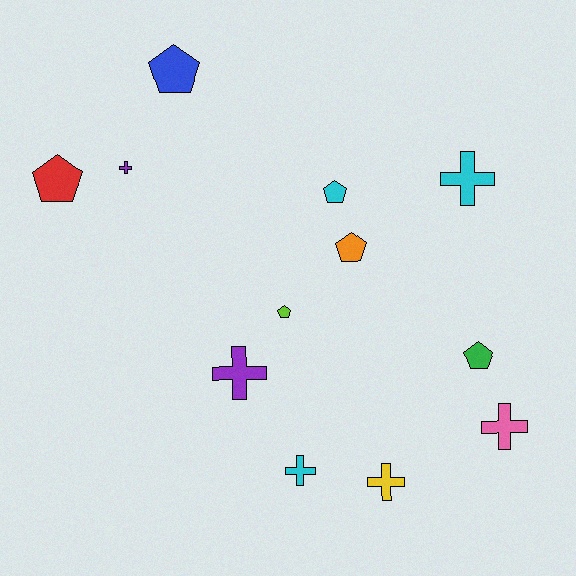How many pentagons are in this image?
There are 6 pentagons.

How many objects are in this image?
There are 12 objects.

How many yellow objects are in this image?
There is 1 yellow object.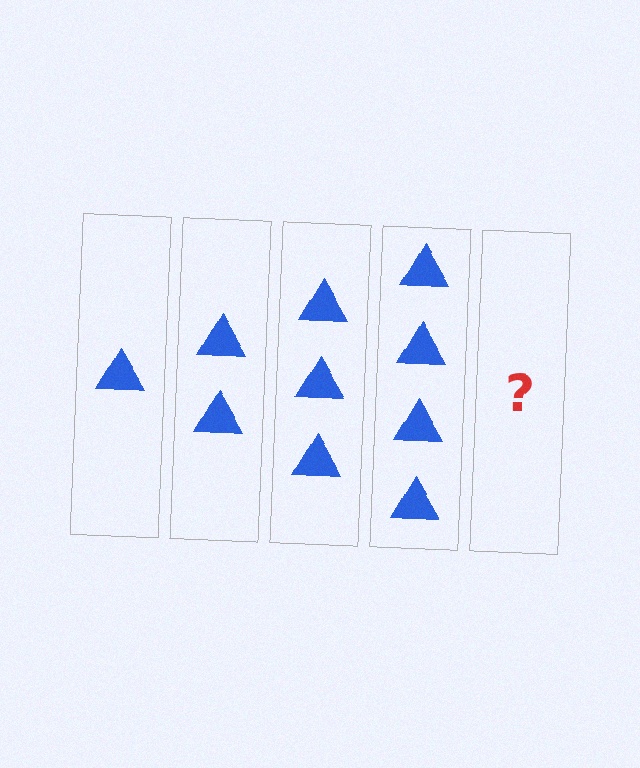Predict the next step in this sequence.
The next step is 5 triangles.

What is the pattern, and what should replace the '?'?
The pattern is that each step adds one more triangle. The '?' should be 5 triangles.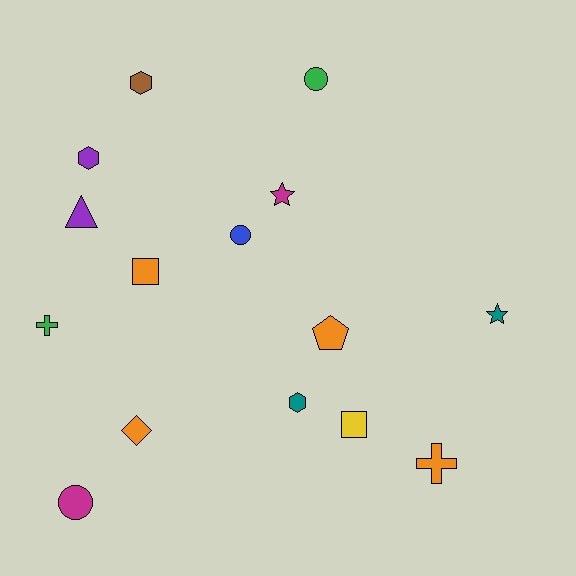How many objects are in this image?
There are 15 objects.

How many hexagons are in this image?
There are 3 hexagons.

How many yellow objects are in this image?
There is 1 yellow object.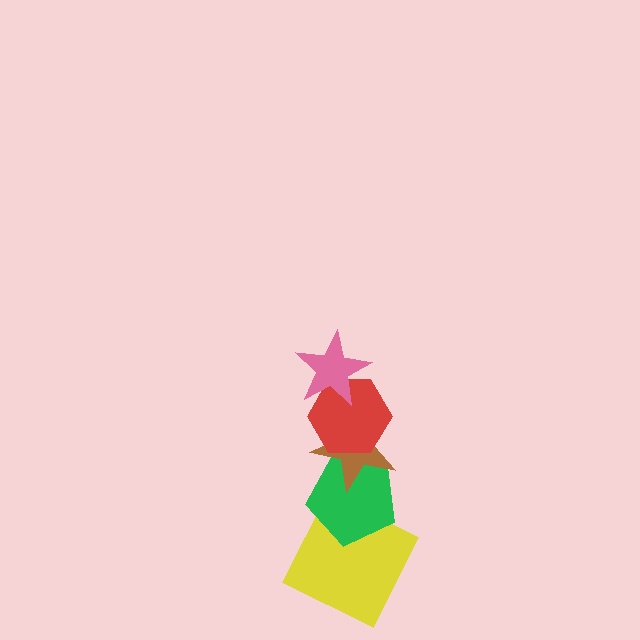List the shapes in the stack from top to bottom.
From top to bottom: the pink star, the red hexagon, the brown star, the green pentagon, the yellow square.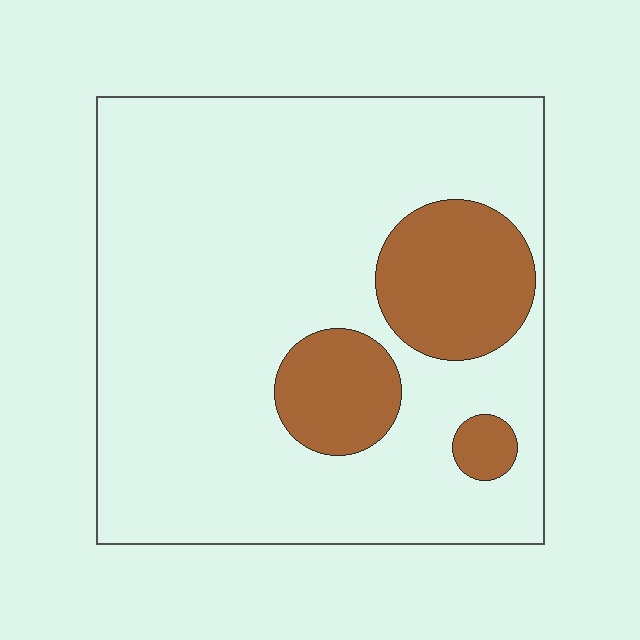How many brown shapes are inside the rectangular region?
3.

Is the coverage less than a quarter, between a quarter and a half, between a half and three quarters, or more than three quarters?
Less than a quarter.